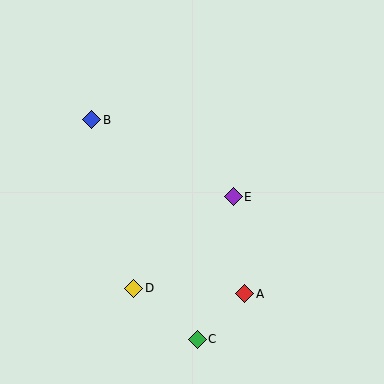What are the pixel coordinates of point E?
Point E is at (233, 197).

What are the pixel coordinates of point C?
Point C is at (197, 339).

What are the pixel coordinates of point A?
Point A is at (245, 294).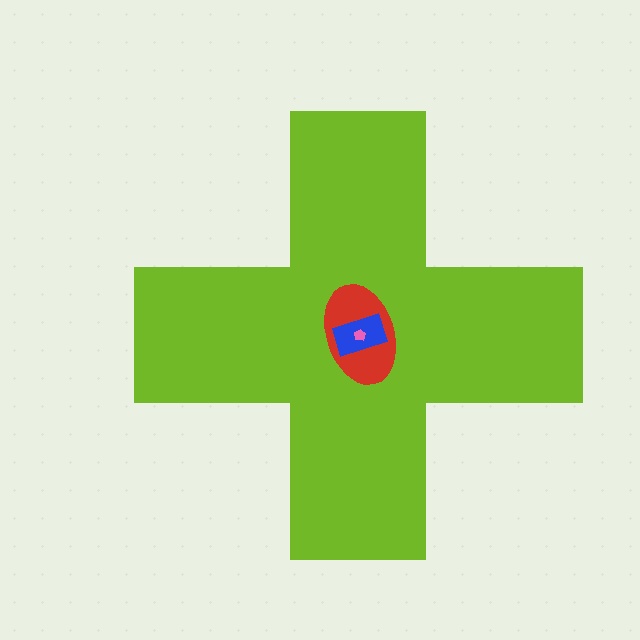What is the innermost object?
The pink pentagon.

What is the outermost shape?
The lime cross.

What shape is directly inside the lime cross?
The red ellipse.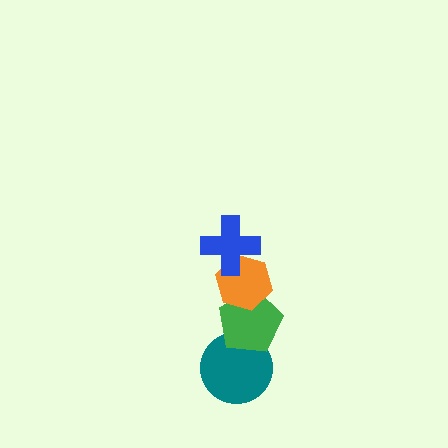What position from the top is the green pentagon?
The green pentagon is 3rd from the top.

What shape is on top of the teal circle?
The green pentagon is on top of the teal circle.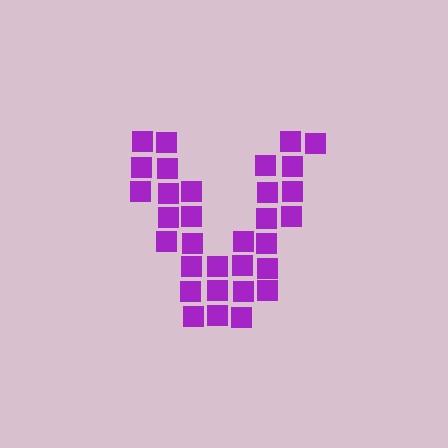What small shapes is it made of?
It is made of small squares.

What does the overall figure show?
The overall figure shows the letter V.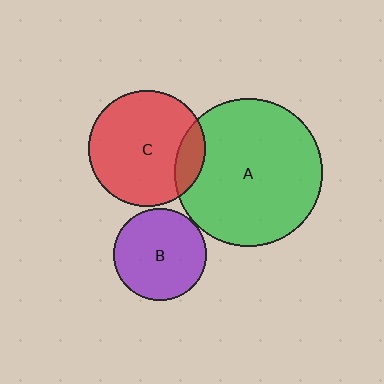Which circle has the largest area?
Circle A (green).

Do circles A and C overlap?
Yes.